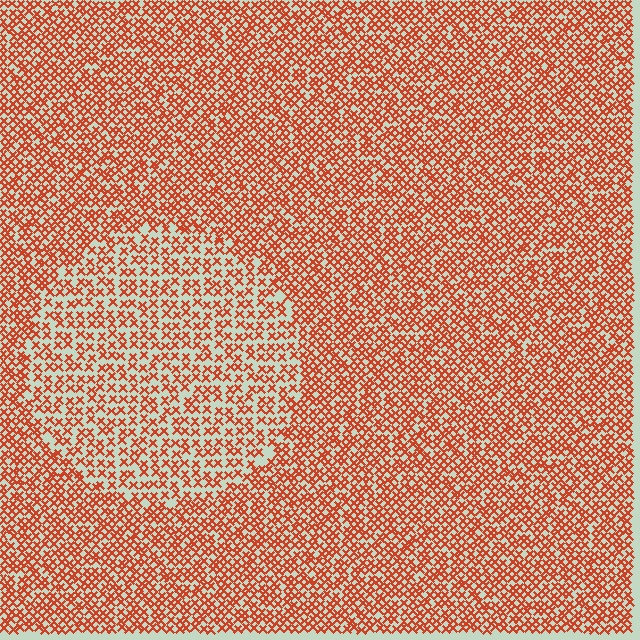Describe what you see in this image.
The image contains small red elements arranged at two different densities. A circle-shaped region is visible where the elements are less densely packed than the surrounding area.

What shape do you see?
I see a circle.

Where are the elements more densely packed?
The elements are more densely packed outside the circle boundary.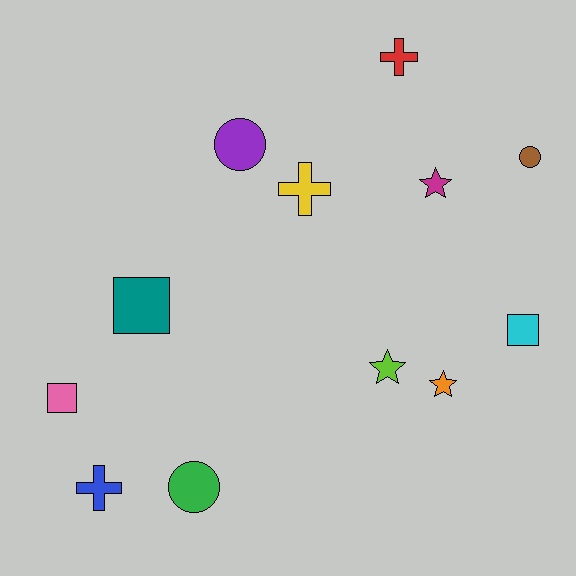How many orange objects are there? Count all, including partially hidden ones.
There is 1 orange object.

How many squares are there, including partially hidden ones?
There are 3 squares.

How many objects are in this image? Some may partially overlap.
There are 12 objects.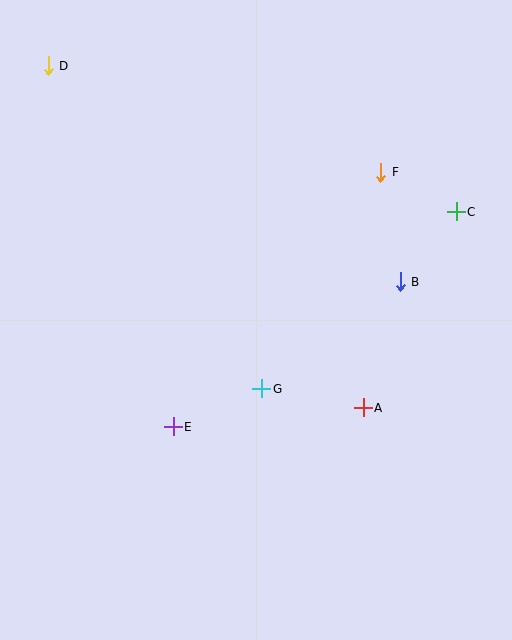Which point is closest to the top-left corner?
Point D is closest to the top-left corner.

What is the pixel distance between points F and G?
The distance between F and G is 247 pixels.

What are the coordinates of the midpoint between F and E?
The midpoint between F and E is at (277, 299).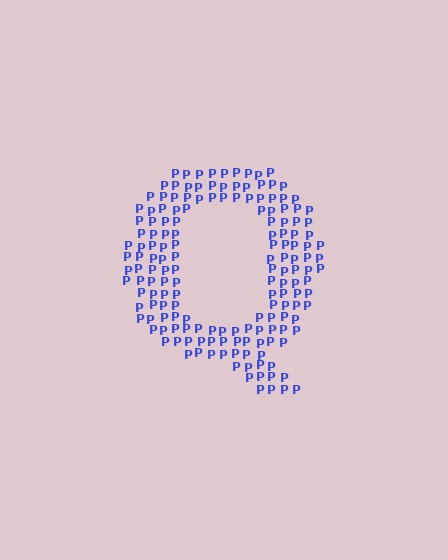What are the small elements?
The small elements are letter P's.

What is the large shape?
The large shape is the letter Q.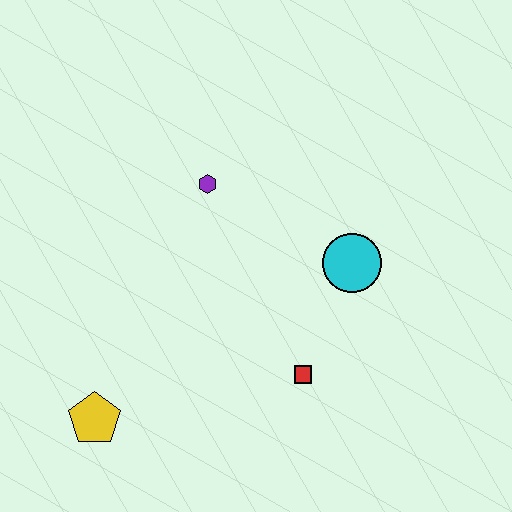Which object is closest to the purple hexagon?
The cyan circle is closest to the purple hexagon.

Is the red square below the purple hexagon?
Yes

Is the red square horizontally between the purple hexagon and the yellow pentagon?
No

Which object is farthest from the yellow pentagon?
The cyan circle is farthest from the yellow pentagon.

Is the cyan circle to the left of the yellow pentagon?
No